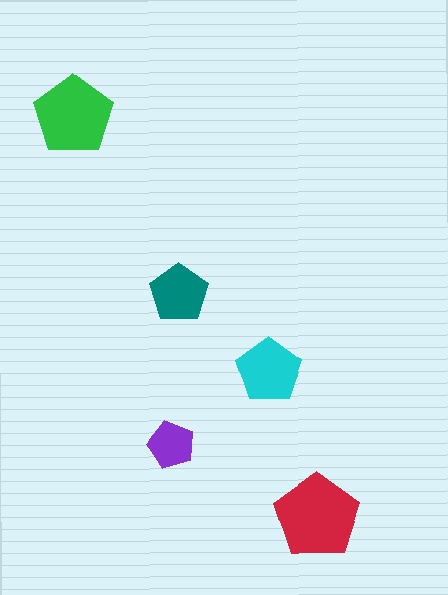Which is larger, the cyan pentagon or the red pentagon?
The red one.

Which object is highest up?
The green pentagon is topmost.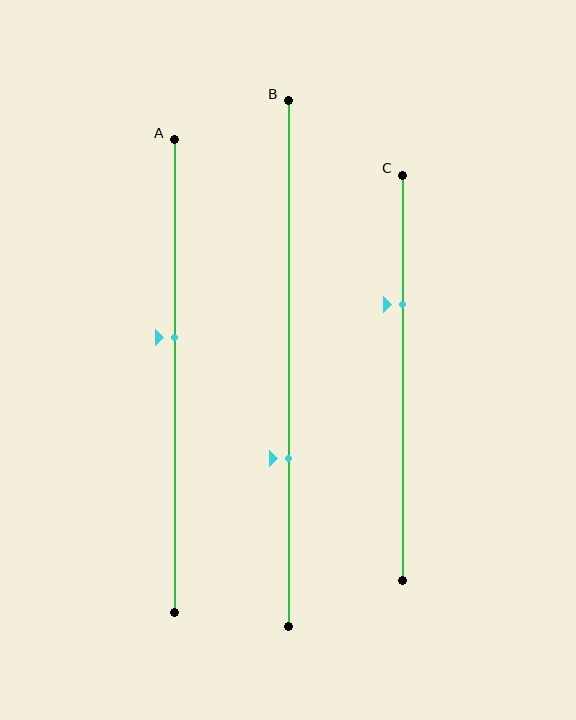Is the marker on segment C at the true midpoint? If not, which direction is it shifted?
No, the marker on segment C is shifted upward by about 18% of the segment length.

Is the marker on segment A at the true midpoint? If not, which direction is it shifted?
No, the marker on segment A is shifted upward by about 8% of the segment length.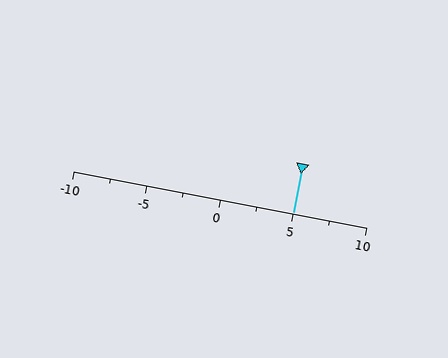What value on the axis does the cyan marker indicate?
The marker indicates approximately 5.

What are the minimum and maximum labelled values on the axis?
The axis runs from -10 to 10.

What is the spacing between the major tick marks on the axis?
The major ticks are spaced 5 apart.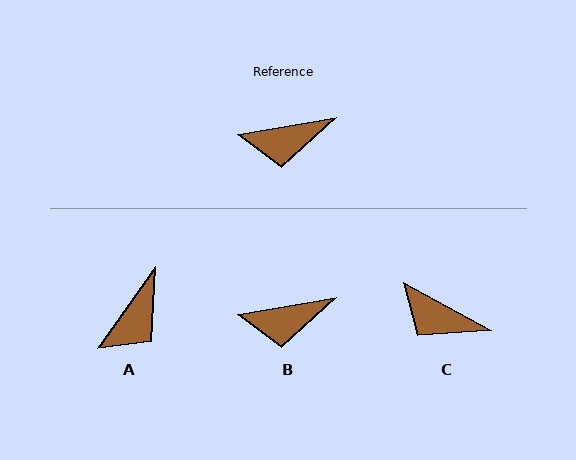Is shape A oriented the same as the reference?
No, it is off by about 45 degrees.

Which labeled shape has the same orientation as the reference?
B.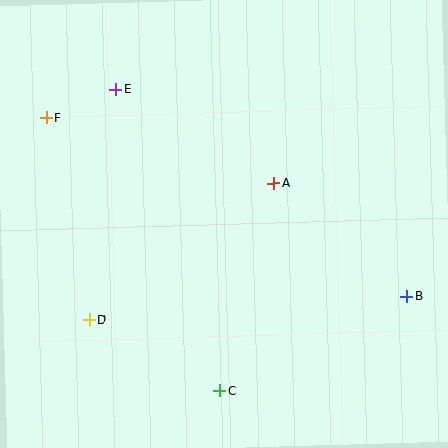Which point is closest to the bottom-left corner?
Point D is closest to the bottom-left corner.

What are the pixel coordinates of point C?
Point C is at (220, 391).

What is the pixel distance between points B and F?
The distance between B and F is 403 pixels.